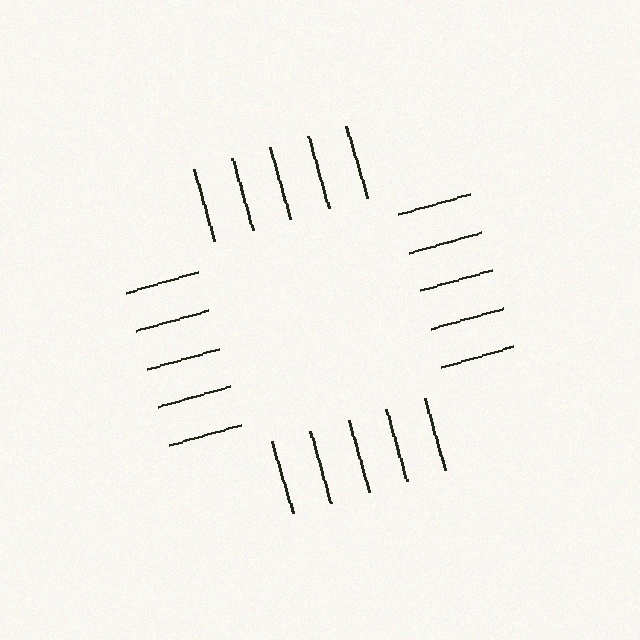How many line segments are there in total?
20 — 5 along each of the 4 edges.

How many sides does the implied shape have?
4 sides — the line-ends trace a square.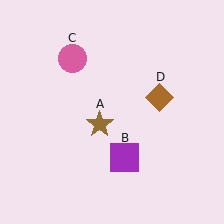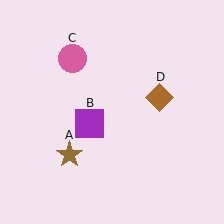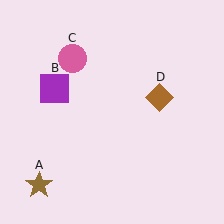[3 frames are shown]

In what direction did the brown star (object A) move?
The brown star (object A) moved down and to the left.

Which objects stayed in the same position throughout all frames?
Pink circle (object C) and brown diamond (object D) remained stationary.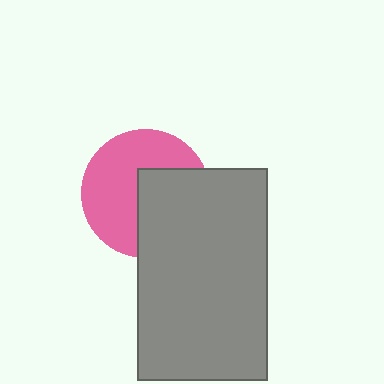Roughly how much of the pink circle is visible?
About half of it is visible (roughly 57%).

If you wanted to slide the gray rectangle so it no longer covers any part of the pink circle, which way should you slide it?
Slide it right — that is the most direct way to separate the two shapes.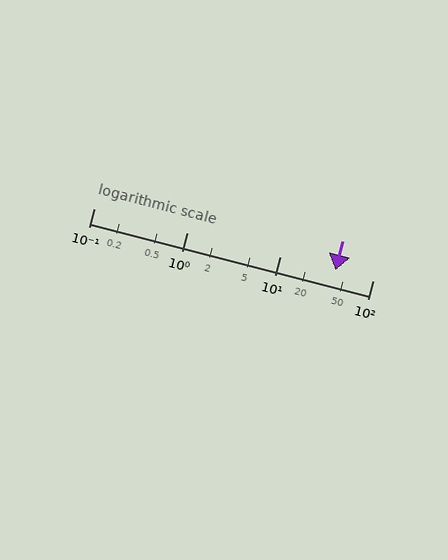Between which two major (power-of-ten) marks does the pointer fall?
The pointer is between 10 and 100.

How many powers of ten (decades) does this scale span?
The scale spans 3 decades, from 0.1 to 100.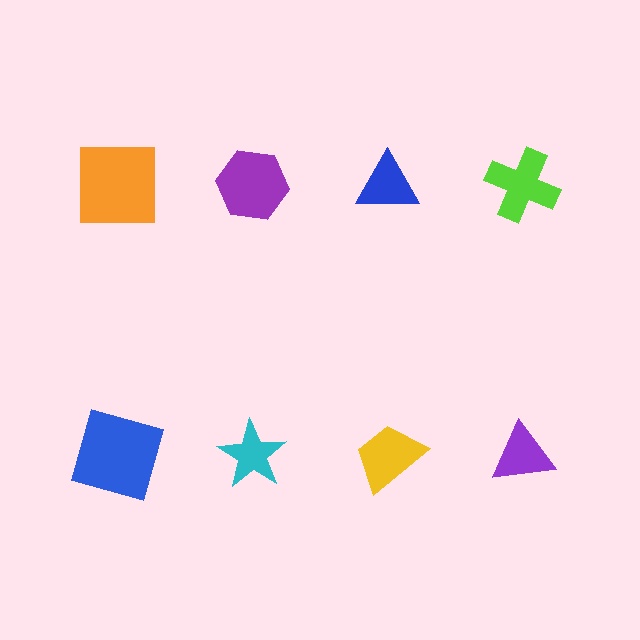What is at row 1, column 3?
A blue triangle.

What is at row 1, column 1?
An orange square.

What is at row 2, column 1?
A blue square.